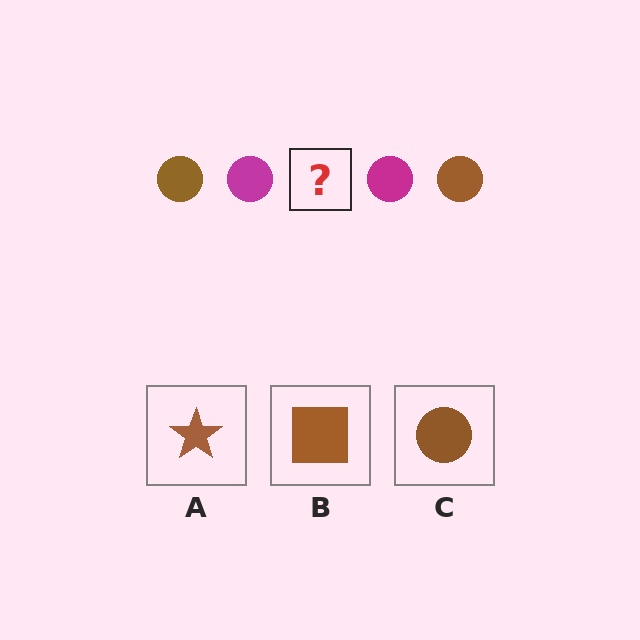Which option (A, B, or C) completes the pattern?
C.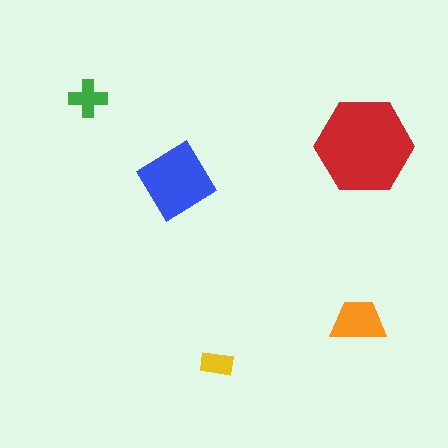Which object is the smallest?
The yellow rectangle.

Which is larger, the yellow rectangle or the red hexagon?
The red hexagon.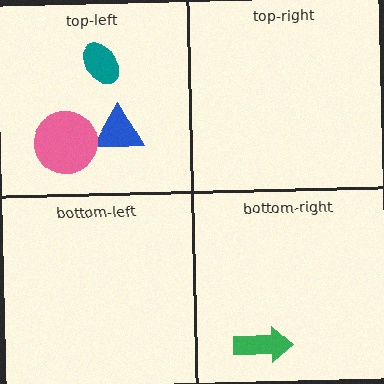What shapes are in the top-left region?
The blue triangle, the pink circle, the teal ellipse.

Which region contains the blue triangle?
The top-left region.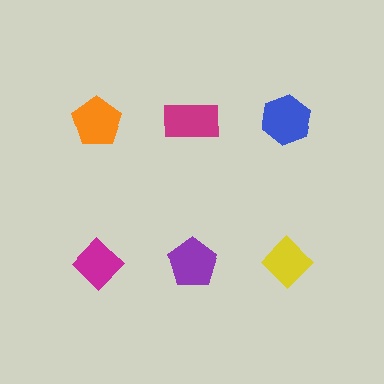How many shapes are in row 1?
3 shapes.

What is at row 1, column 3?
A blue hexagon.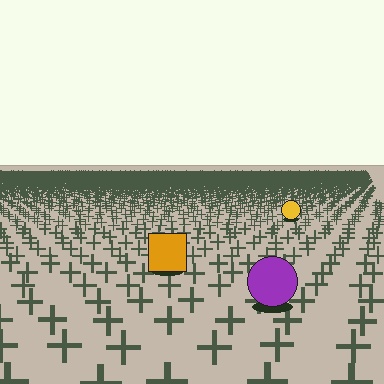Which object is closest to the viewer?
The purple circle is closest. The texture marks near it are larger and more spread out.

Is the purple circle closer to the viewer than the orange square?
Yes. The purple circle is closer — you can tell from the texture gradient: the ground texture is coarser near it.